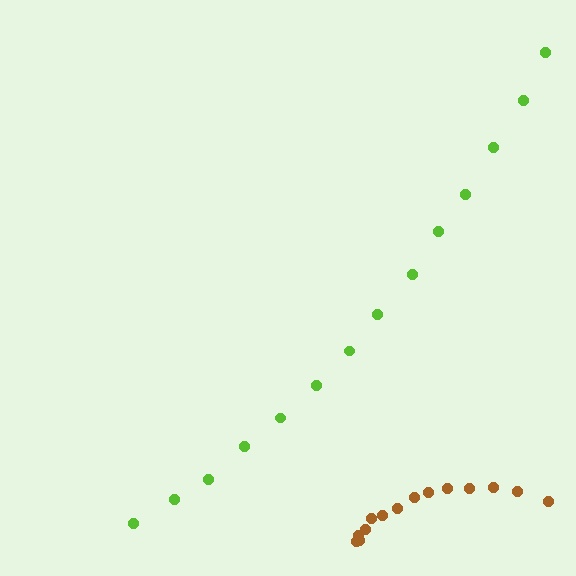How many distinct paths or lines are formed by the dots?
There are 2 distinct paths.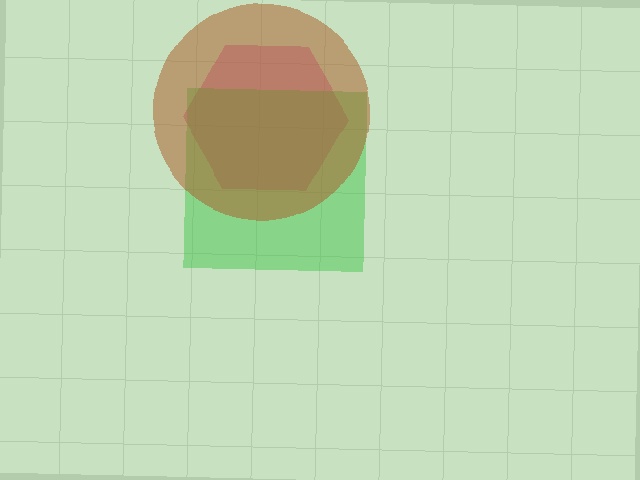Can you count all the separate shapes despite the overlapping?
Yes, there are 3 separate shapes.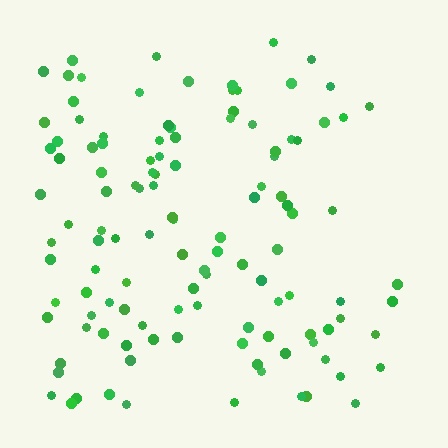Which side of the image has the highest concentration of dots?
The left.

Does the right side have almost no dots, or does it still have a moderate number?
Still a moderate number, just noticeably fewer than the left.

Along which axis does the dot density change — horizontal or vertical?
Horizontal.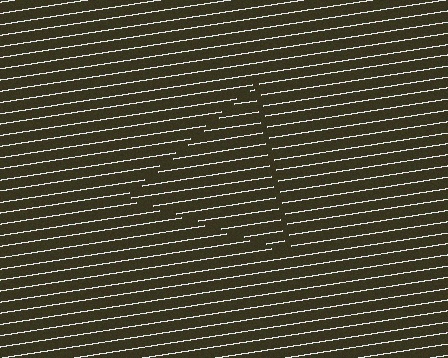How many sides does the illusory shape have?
3 sides — the line-ends trace a triangle.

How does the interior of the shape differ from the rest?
The interior of the shape contains the same grating, shifted by half a period — the contour is defined by the phase discontinuity where line-ends from the inner and outer gratings abut.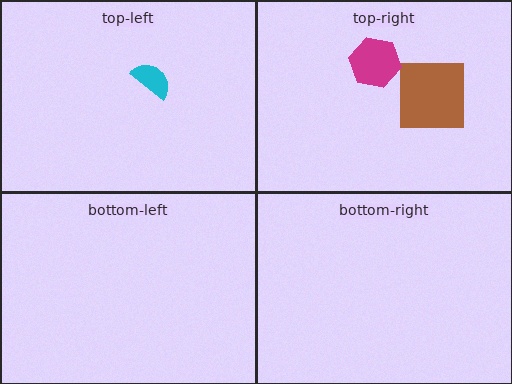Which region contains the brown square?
The top-right region.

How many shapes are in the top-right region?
2.